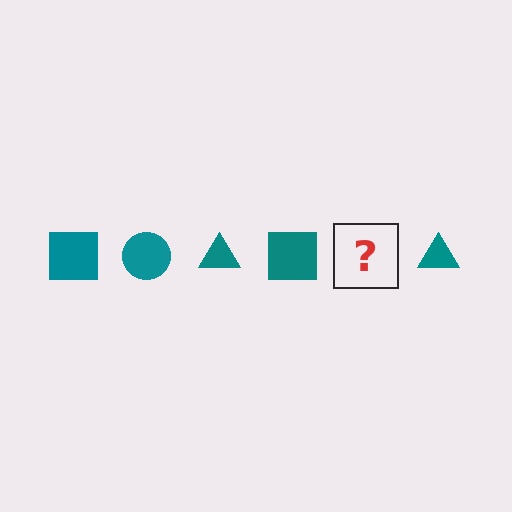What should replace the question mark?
The question mark should be replaced with a teal circle.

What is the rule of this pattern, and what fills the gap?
The rule is that the pattern cycles through square, circle, triangle shapes in teal. The gap should be filled with a teal circle.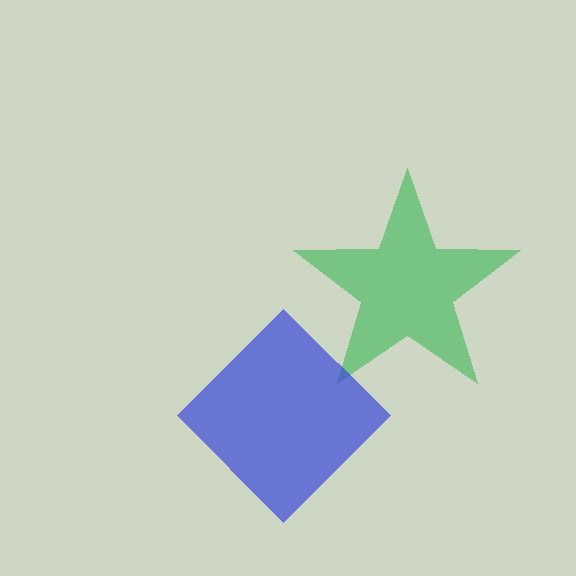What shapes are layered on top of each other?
The layered shapes are: a green star, a blue diamond.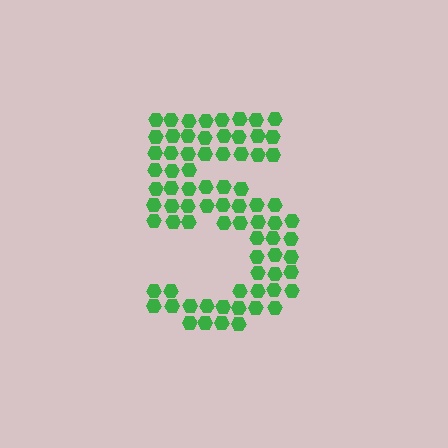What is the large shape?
The large shape is the digit 5.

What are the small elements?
The small elements are hexagons.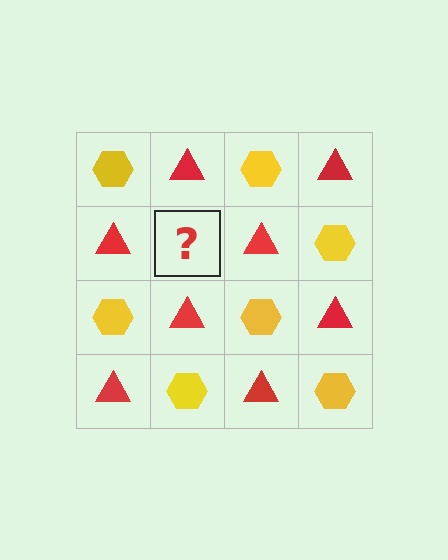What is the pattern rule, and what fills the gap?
The rule is that it alternates yellow hexagon and red triangle in a checkerboard pattern. The gap should be filled with a yellow hexagon.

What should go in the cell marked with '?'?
The missing cell should contain a yellow hexagon.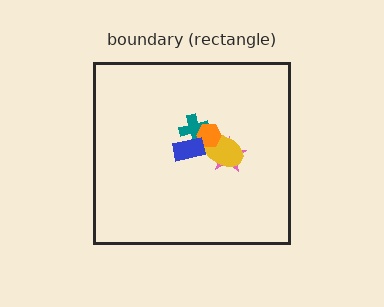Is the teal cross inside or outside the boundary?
Inside.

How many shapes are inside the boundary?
5 inside, 0 outside.